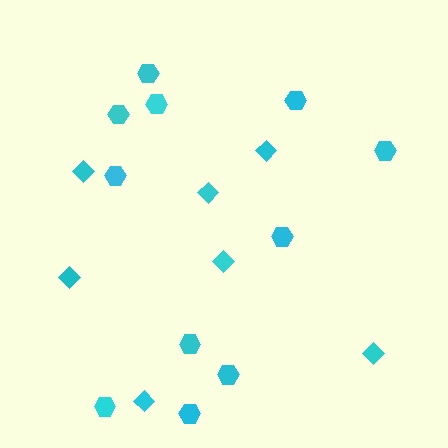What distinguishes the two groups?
There are 2 groups: one group of diamonds (7) and one group of hexagons (11).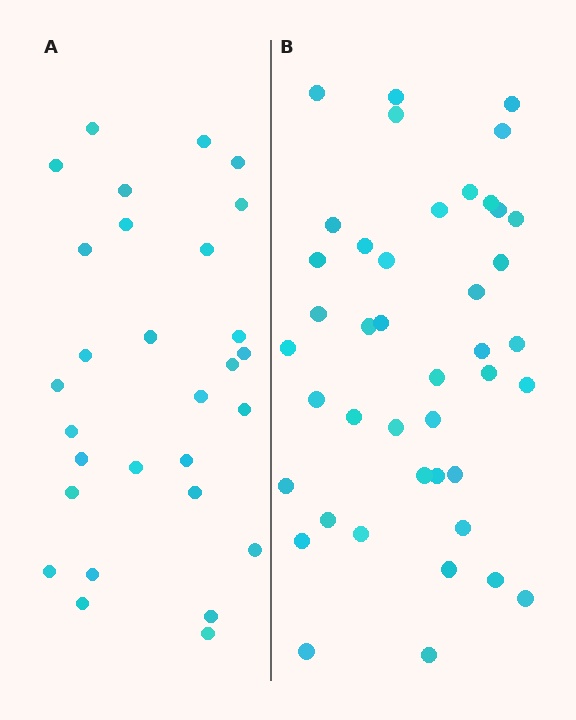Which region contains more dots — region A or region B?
Region B (the right region) has more dots.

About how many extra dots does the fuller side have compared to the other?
Region B has approximately 15 more dots than region A.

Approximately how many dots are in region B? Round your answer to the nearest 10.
About 40 dots. (The exact count is 42, which rounds to 40.)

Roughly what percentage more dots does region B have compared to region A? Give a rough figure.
About 45% more.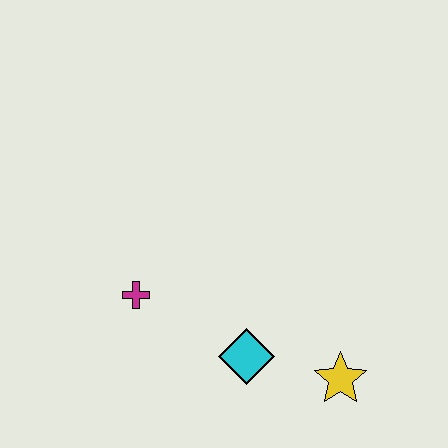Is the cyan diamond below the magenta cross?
Yes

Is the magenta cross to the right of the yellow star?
No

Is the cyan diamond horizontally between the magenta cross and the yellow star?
Yes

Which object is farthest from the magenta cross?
The yellow star is farthest from the magenta cross.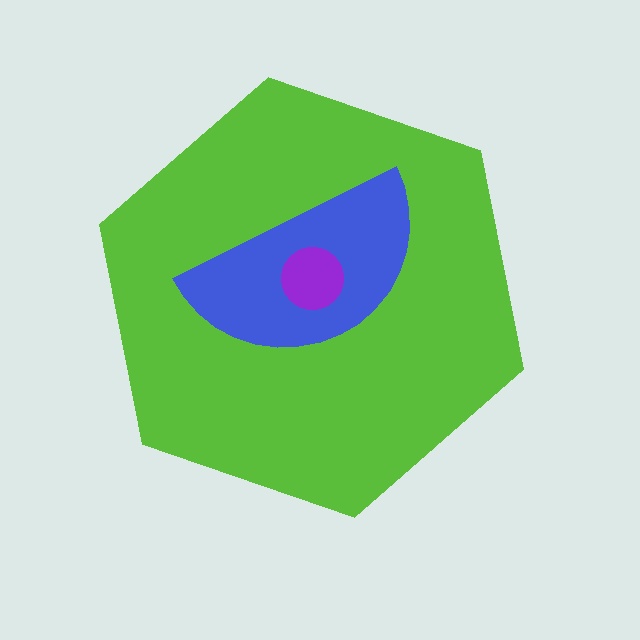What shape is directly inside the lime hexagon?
The blue semicircle.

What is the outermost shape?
The lime hexagon.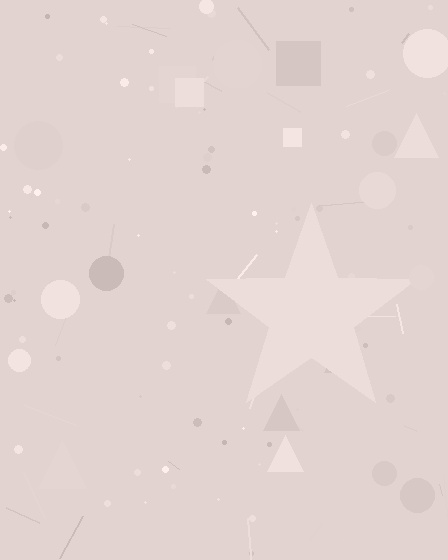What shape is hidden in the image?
A star is hidden in the image.